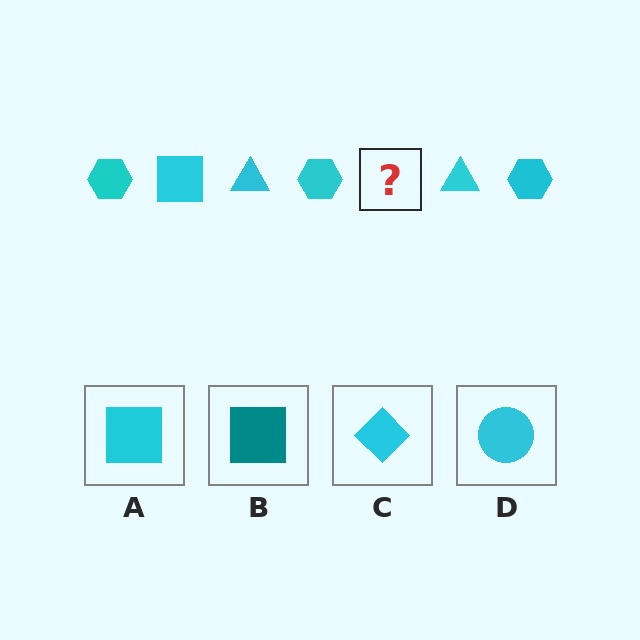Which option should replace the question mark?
Option A.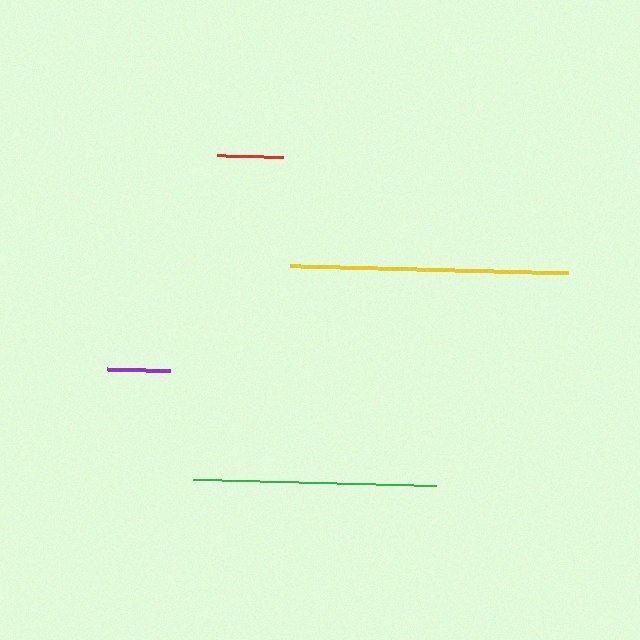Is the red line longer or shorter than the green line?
The green line is longer than the red line.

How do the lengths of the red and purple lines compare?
The red and purple lines are approximately the same length.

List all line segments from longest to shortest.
From longest to shortest: yellow, green, red, purple.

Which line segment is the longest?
The yellow line is the longest at approximately 279 pixels.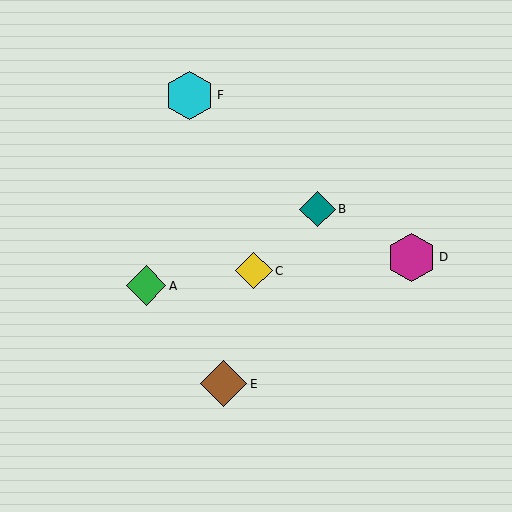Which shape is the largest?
The cyan hexagon (labeled F) is the largest.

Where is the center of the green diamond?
The center of the green diamond is at (146, 286).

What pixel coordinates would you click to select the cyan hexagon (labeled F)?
Click at (189, 95) to select the cyan hexagon F.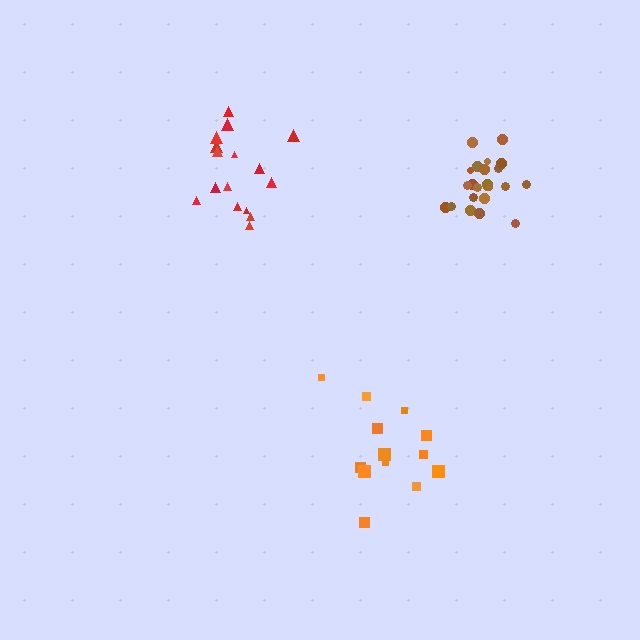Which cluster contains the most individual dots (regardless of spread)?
Brown (23).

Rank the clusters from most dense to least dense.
brown, red, orange.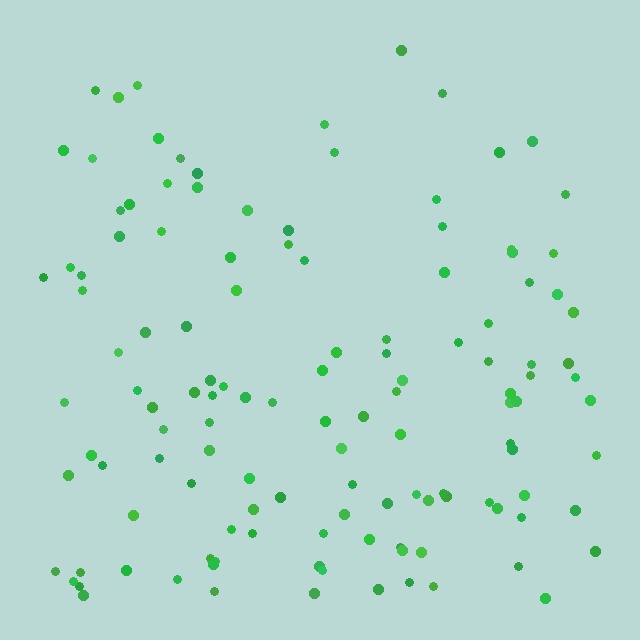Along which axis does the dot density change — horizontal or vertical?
Vertical.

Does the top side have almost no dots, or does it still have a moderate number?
Still a moderate number, just noticeably fewer than the bottom.